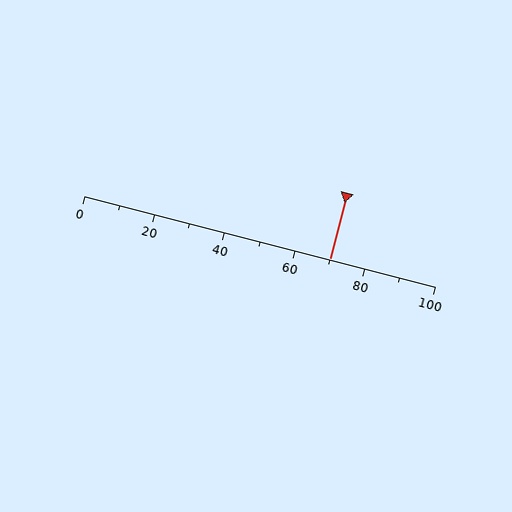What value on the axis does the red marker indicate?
The marker indicates approximately 70.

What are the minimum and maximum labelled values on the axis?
The axis runs from 0 to 100.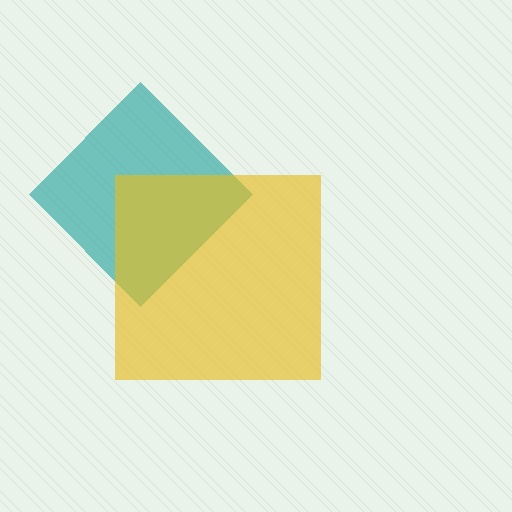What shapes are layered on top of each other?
The layered shapes are: a teal diamond, a yellow square.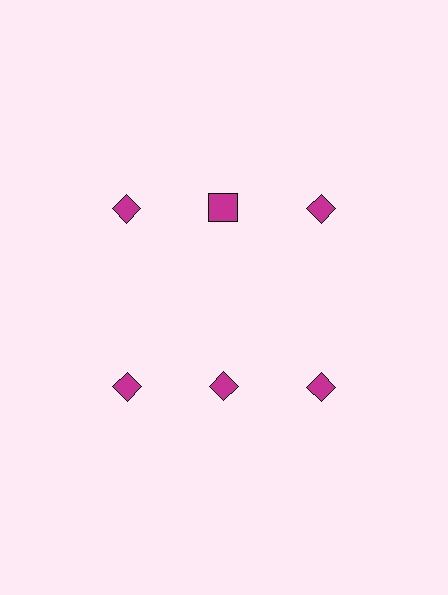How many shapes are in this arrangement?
There are 6 shapes arranged in a grid pattern.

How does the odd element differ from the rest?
It has a different shape: square instead of diamond.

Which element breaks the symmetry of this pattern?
The magenta square in the top row, second from left column breaks the symmetry. All other shapes are magenta diamonds.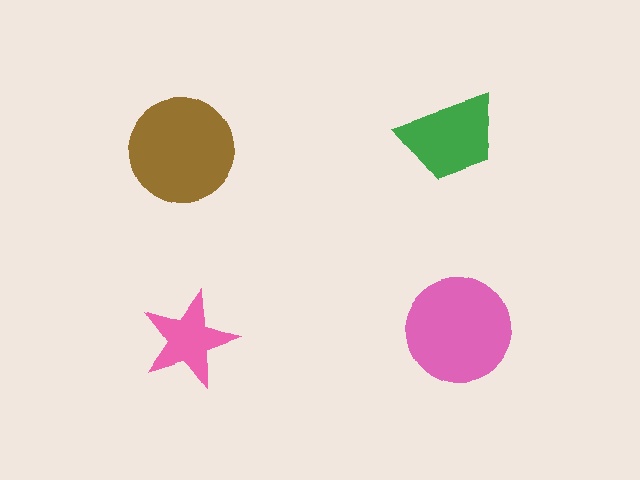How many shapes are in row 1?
2 shapes.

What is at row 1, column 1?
A brown circle.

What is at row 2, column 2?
A pink circle.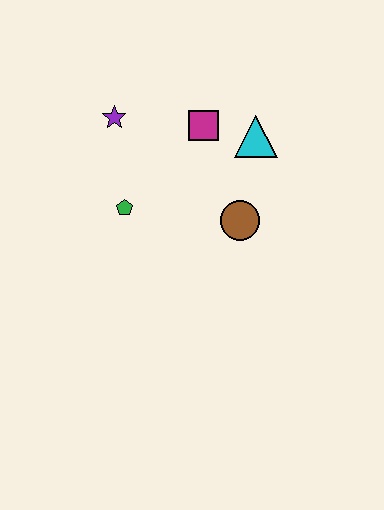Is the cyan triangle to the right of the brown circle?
Yes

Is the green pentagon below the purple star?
Yes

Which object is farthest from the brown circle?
The purple star is farthest from the brown circle.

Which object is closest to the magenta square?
The cyan triangle is closest to the magenta square.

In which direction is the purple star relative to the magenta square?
The purple star is to the left of the magenta square.